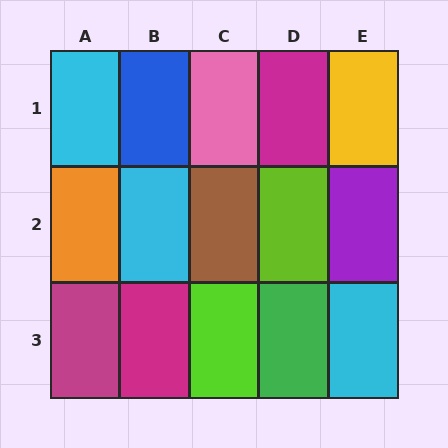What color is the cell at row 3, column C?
Lime.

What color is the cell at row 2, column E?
Purple.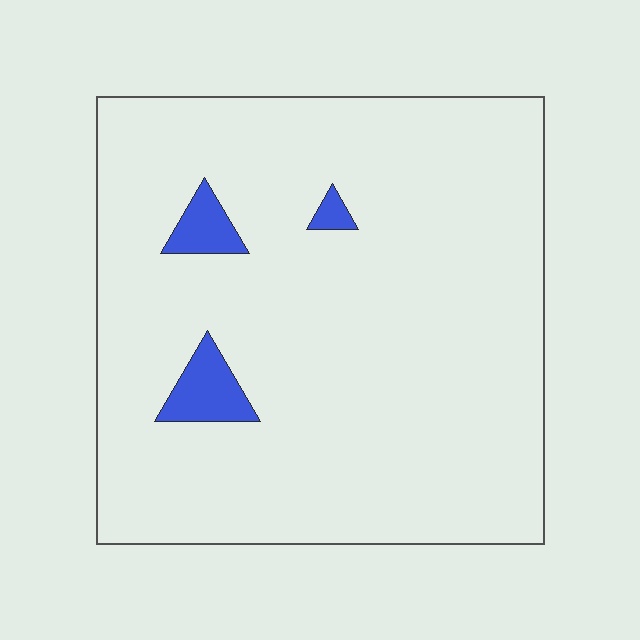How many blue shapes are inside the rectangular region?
3.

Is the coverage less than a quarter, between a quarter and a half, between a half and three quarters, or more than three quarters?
Less than a quarter.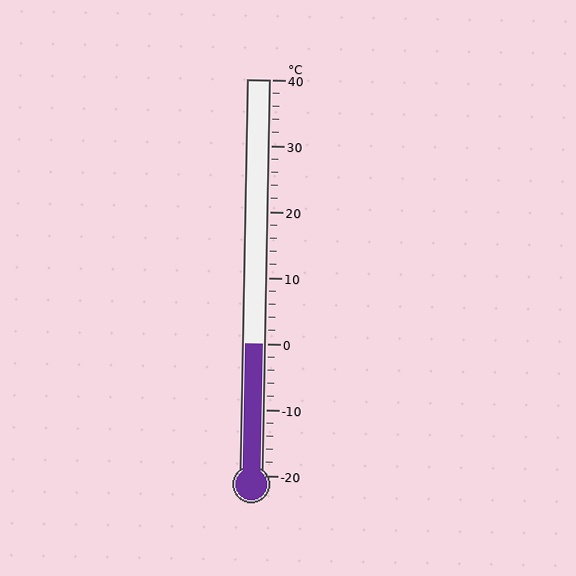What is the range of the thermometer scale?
The thermometer scale ranges from -20°C to 40°C.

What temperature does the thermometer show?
The thermometer shows approximately 0°C.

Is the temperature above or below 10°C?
The temperature is below 10°C.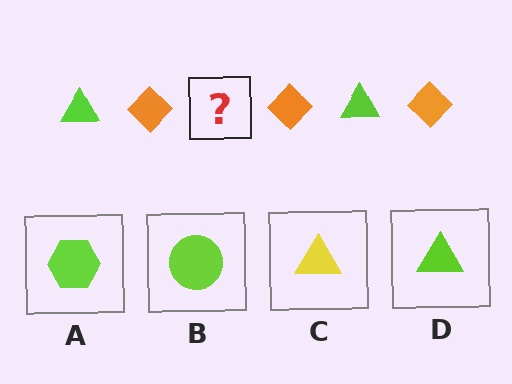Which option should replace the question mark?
Option D.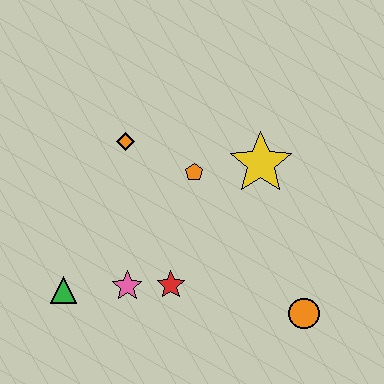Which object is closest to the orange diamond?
The orange pentagon is closest to the orange diamond.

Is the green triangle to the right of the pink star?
No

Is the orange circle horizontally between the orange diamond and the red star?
No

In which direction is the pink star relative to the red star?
The pink star is to the left of the red star.